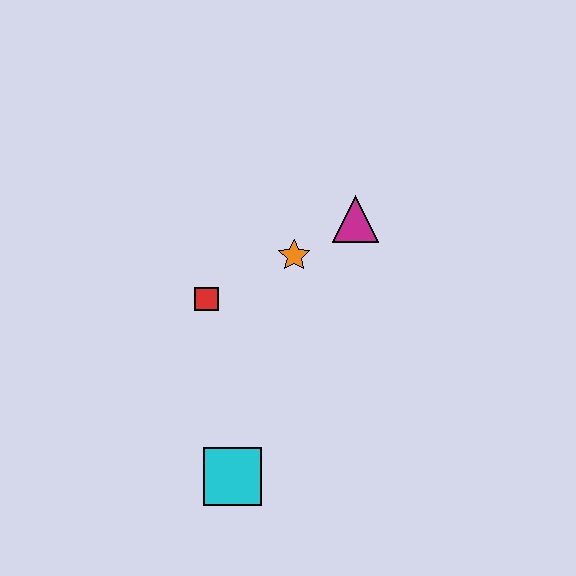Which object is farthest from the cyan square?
The magenta triangle is farthest from the cyan square.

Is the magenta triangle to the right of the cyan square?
Yes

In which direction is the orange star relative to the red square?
The orange star is to the right of the red square.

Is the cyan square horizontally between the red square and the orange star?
Yes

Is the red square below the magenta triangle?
Yes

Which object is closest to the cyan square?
The red square is closest to the cyan square.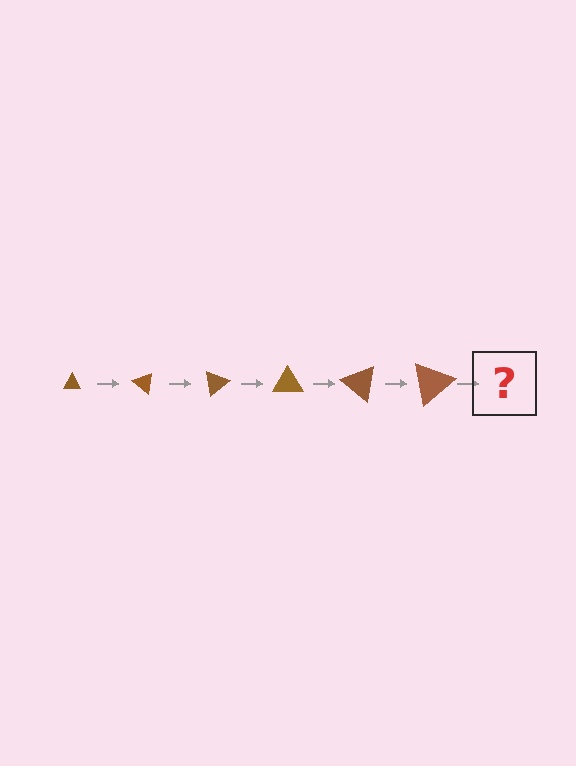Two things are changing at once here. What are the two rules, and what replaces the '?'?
The two rules are that the triangle grows larger each step and it rotates 40 degrees each step. The '?' should be a triangle, larger than the previous one and rotated 240 degrees from the start.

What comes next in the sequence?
The next element should be a triangle, larger than the previous one and rotated 240 degrees from the start.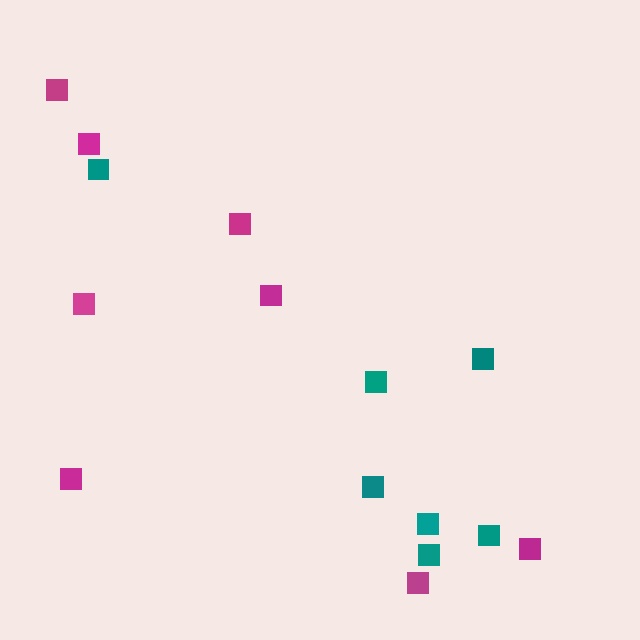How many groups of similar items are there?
There are 2 groups: one group of magenta squares (8) and one group of teal squares (7).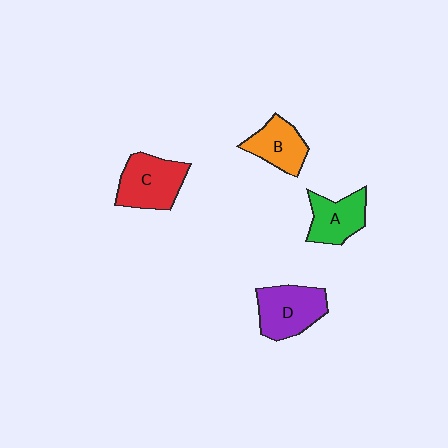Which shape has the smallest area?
Shape B (orange).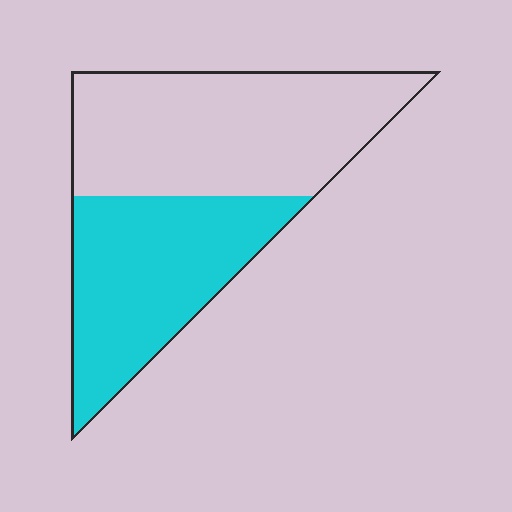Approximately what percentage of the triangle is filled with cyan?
Approximately 45%.